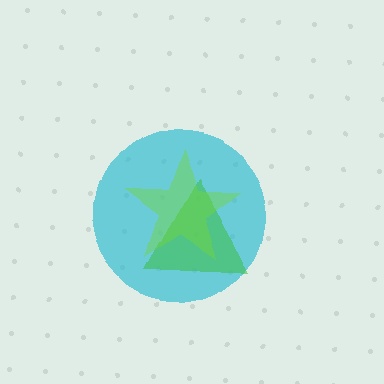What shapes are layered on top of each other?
The layered shapes are: a cyan circle, a green triangle, a lime star.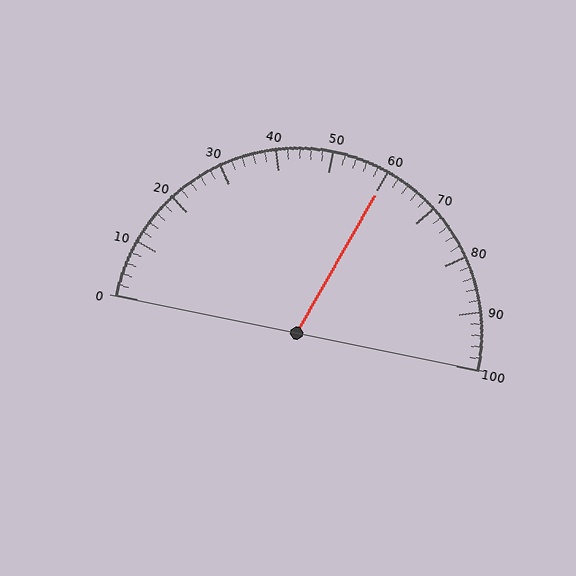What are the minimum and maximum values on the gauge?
The gauge ranges from 0 to 100.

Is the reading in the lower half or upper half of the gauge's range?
The reading is in the upper half of the range (0 to 100).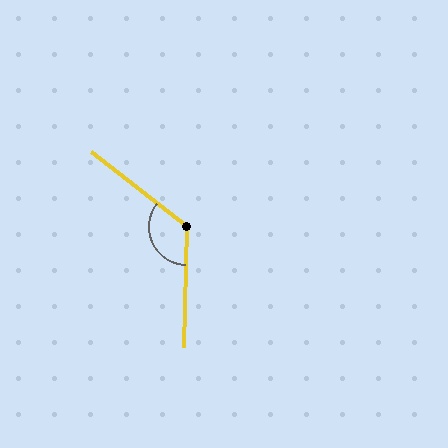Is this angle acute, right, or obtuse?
It is obtuse.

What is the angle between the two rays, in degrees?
Approximately 126 degrees.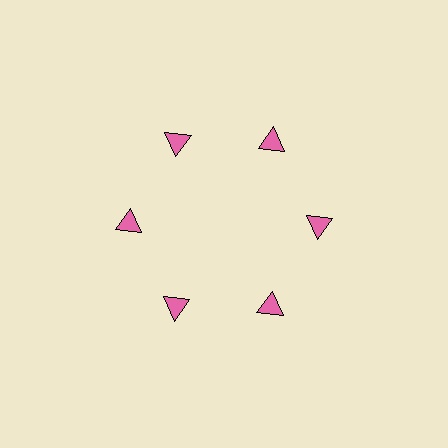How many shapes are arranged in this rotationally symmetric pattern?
There are 6 shapes, arranged in 6 groups of 1.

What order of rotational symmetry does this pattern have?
This pattern has 6-fold rotational symmetry.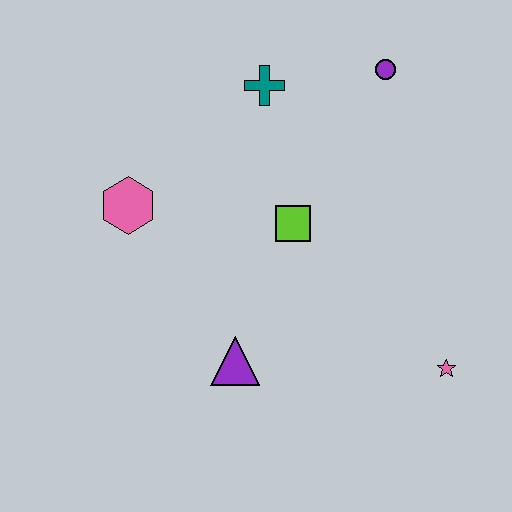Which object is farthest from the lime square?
The pink star is farthest from the lime square.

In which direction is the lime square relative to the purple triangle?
The lime square is above the purple triangle.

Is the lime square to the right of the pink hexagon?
Yes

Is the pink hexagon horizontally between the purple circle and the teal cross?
No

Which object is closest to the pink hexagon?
The lime square is closest to the pink hexagon.